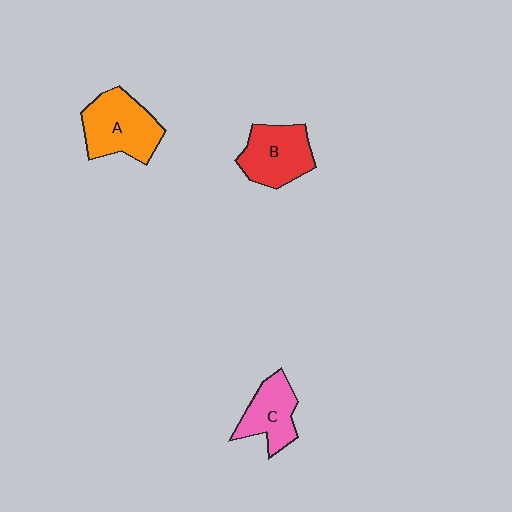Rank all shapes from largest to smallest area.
From largest to smallest: A (orange), B (red), C (pink).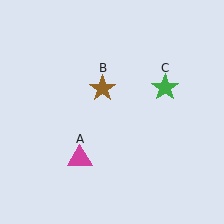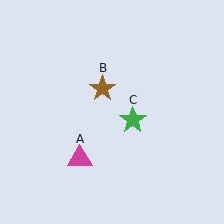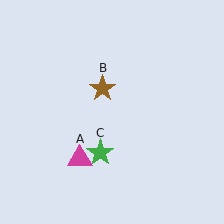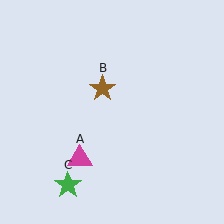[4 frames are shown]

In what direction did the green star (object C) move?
The green star (object C) moved down and to the left.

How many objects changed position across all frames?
1 object changed position: green star (object C).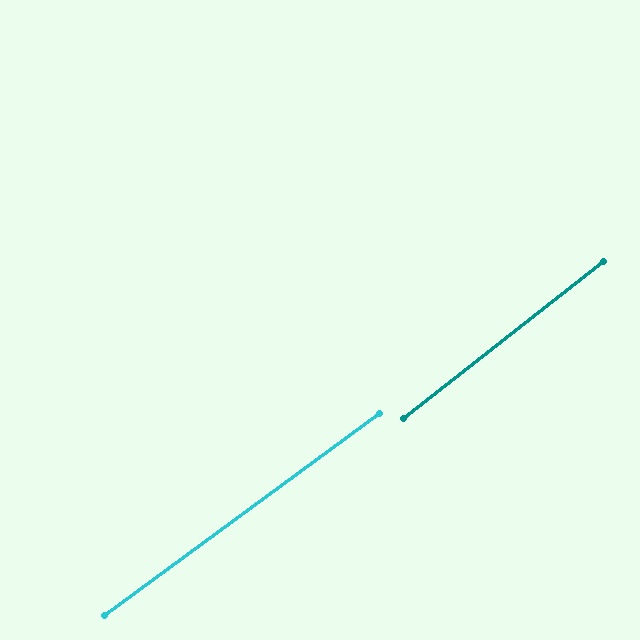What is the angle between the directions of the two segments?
Approximately 2 degrees.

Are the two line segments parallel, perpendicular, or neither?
Parallel — their directions differ by only 1.6°.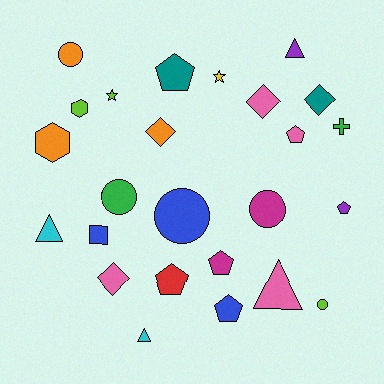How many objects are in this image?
There are 25 objects.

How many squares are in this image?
There is 1 square.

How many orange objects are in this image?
There are 3 orange objects.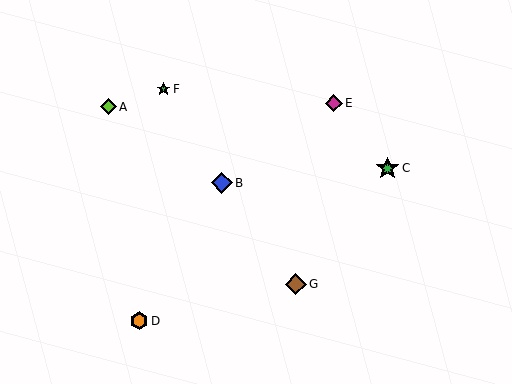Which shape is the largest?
The green star (labeled C) is the largest.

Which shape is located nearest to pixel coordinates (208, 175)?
The blue diamond (labeled B) at (222, 183) is nearest to that location.